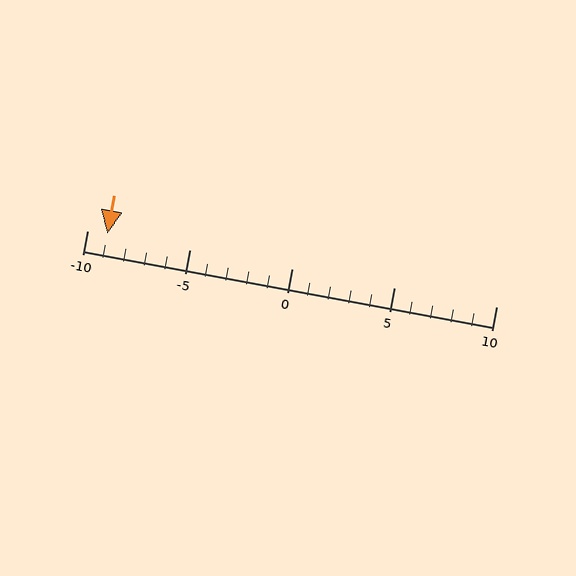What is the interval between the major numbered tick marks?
The major tick marks are spaced 5 units apart.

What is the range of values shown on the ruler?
The ruler shows values from -10 to 10.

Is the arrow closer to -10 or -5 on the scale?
The arrow is closer to -10.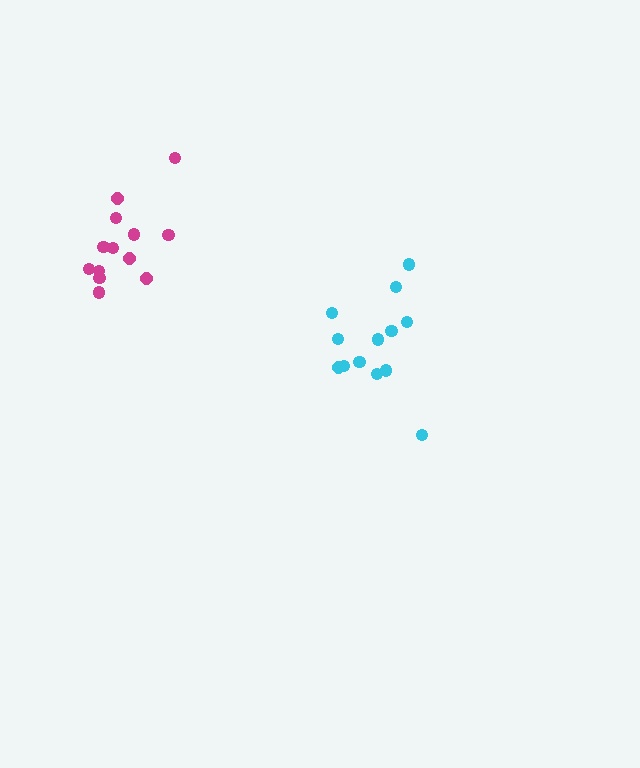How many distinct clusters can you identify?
There are 2 distinct clusters.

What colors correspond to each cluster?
The clusters are colored: magenta, cyan.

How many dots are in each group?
Group 1: 13 dots, Group 2: 13 dots (26 total).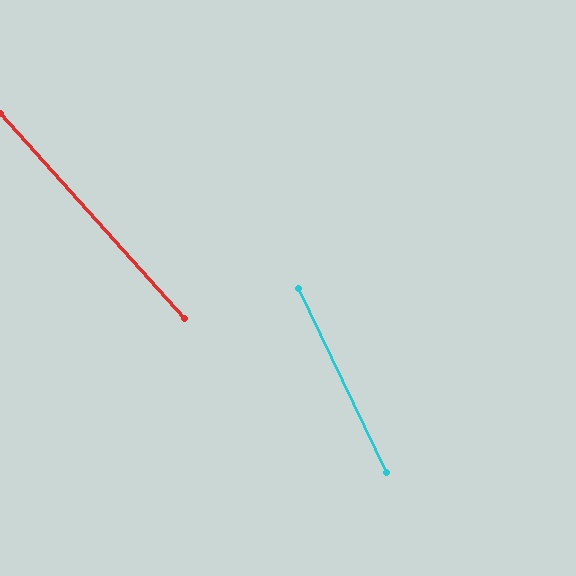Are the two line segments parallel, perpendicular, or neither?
Neither parallel nor perpendicular — they differ by about 16°.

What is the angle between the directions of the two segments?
Approximately 16 degrees.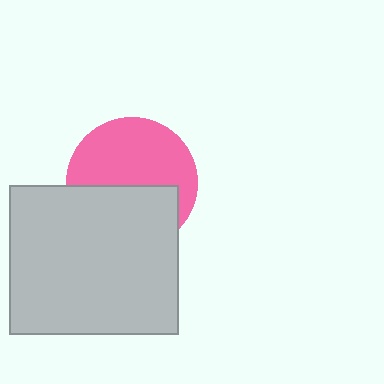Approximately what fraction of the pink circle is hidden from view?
Roughly 44% of the pink circle is hidden behind the light gray rectangle.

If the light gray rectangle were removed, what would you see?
You would see the complete pink circle.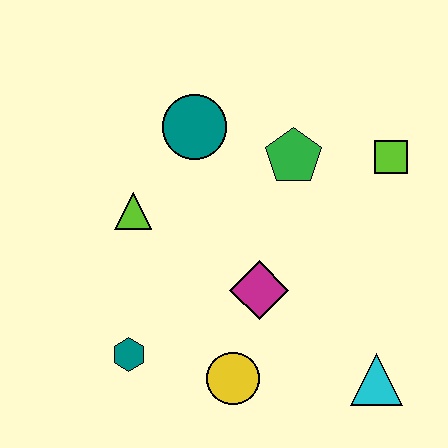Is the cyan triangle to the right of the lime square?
No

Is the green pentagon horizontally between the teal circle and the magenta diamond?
No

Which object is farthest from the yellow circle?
The lime square is farthest from the yellow circle.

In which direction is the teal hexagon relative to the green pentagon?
The teal hexagon is below the green pentagon.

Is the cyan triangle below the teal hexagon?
Yes